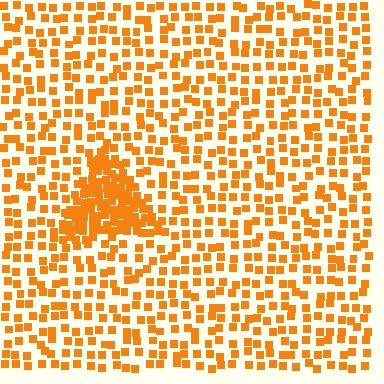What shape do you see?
I see a triangle.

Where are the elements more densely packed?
The elements are more densely packed inside the triangle boundary.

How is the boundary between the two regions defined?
The boundary is defined by a change in element density (approximately 2.7x ratio). All elements are the same color, size, and shape.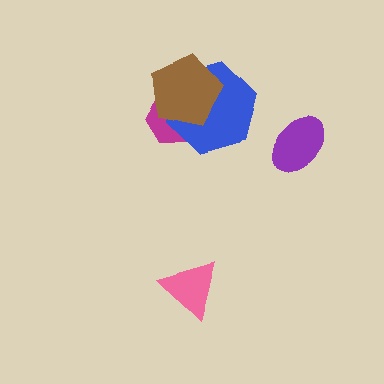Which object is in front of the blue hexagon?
The brown pentagon is in front of the blue hexagon.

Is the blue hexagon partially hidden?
Yes, it is partially covered by another shape.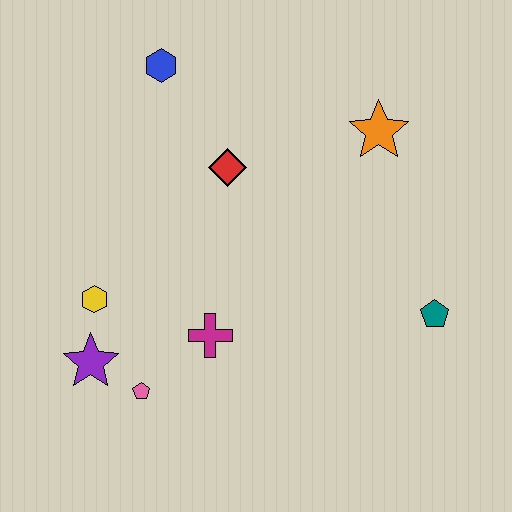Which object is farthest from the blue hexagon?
The teal pentagon is farthest from the blue hexagon.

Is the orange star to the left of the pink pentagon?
No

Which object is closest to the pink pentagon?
The purple star is closest to the pink pentagon.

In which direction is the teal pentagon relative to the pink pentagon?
The teal pentagon is to the right of the pink pentagon.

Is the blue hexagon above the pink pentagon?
Yes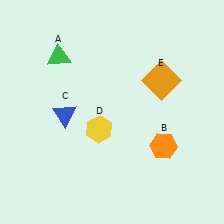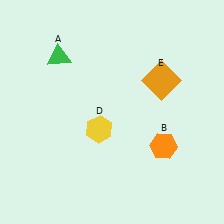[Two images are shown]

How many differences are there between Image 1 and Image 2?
There is 1 difference between the two images.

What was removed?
The blue triangle (C) was removed in Image 2.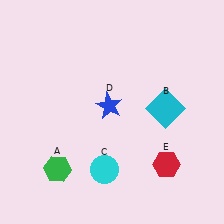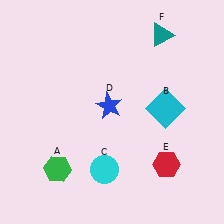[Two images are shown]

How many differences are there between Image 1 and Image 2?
There is 1 difference between the two images.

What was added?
A teal triangle (F) was added in Image 2.